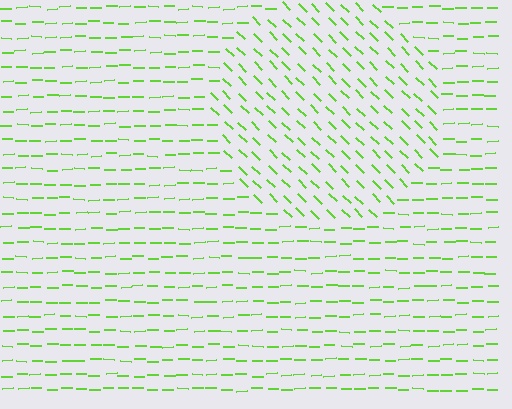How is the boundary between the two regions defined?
The boundary is defined purely by a change in line orientation (approximately 45 degrees difference). All lines are the same color and thickness.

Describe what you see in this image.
The image is filled with small lime line segments. A circle region in the image has lines oriented differently from the surrounding lines, creating a visible texture boundary.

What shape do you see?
I see a circle.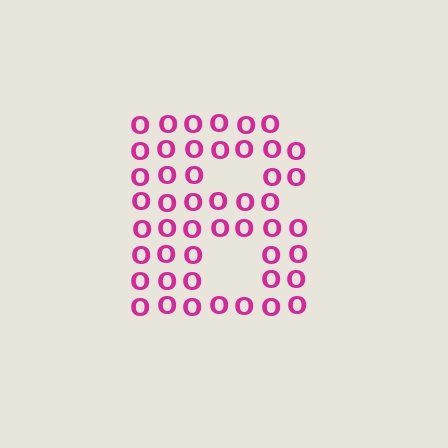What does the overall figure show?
The overall figure shows the letter B.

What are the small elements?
The small elements are letter O's.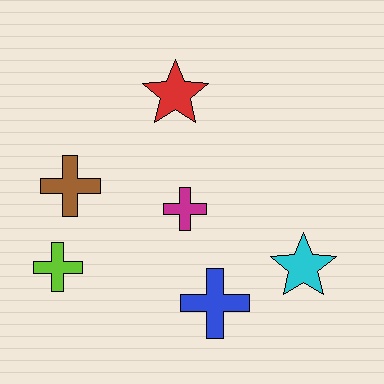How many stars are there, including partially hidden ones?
There are 2 stars.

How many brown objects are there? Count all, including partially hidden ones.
There is 1 brown object.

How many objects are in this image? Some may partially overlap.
There are 6 objects.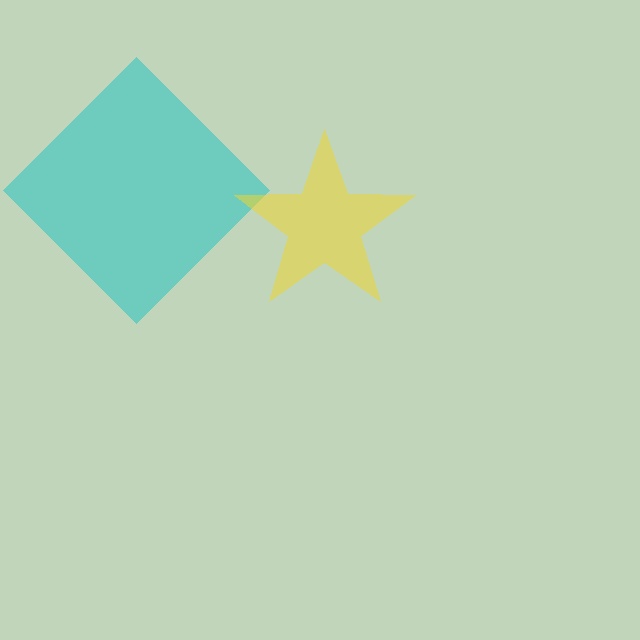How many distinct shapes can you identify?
There are 2 distinct shapes: a cyan diamond, a yellow star.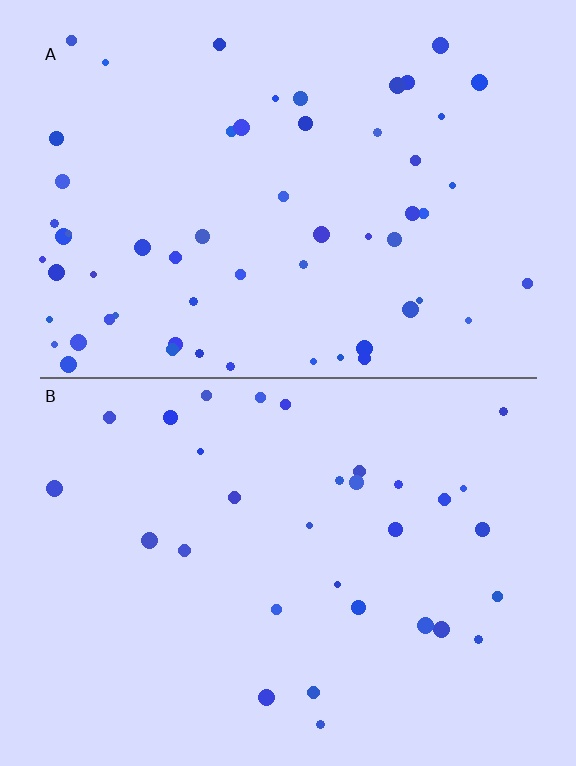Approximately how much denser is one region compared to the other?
Approximately 1.9× — region A over region B.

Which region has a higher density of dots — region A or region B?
A (the top).